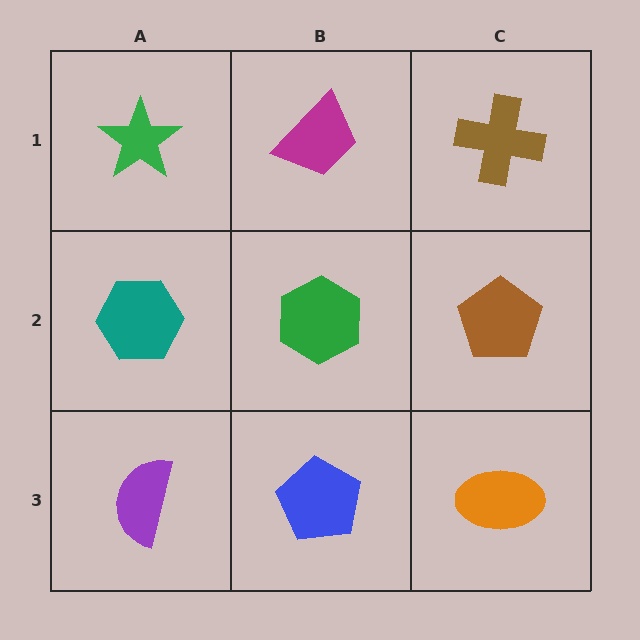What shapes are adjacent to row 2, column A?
A green star (row 1, column A), a purple semicircle (row 3, column A), a green hexagon (row 2, column B).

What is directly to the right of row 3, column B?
An orange ellipse.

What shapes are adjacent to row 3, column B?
A green hexagon (row 2, column B), a purple semicircle (row 3, column A), an orange ellipse (row 3, column C).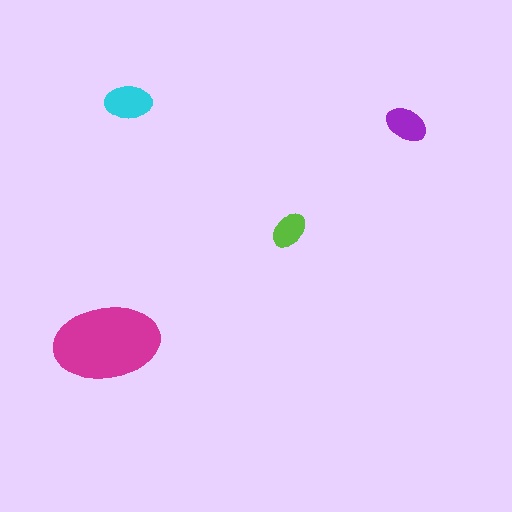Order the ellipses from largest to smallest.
the magenta one, the cyan one, the purple one, the lime one.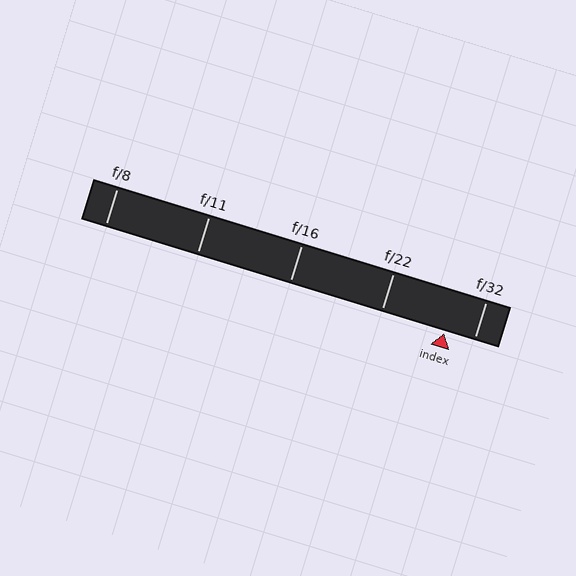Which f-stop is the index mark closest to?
The index mark is closest to f/32.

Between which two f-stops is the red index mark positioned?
The index mark is between f/22 and f/32.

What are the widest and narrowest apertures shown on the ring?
The widest aperture shown is f/8 and the narrowest is f/32.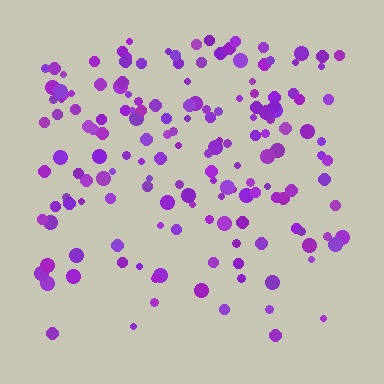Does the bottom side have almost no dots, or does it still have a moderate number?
Still a moderate number, just noticeably fewer than the top.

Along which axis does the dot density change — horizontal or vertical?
Vertical.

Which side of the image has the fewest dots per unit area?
The bottom.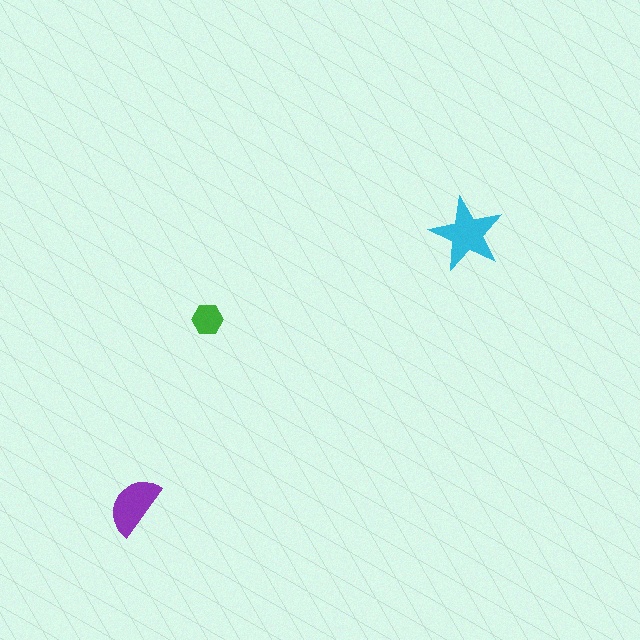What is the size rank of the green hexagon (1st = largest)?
3rd.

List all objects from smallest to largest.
The green hexagon, the purple semicircle, the cyan star.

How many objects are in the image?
There are 3 objects in the image.